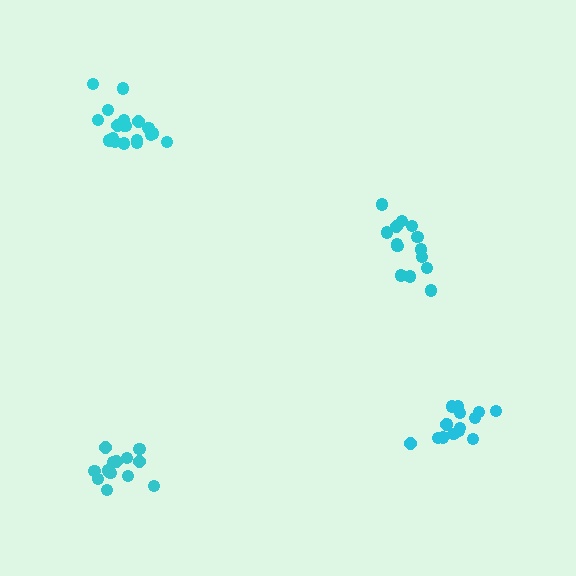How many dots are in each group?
Group 1: 15 dots, Group 2: 19 dots, Group 3: 13 dots, Group 4: 14 dots (61 total).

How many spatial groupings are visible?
There are 4 spatial groupings.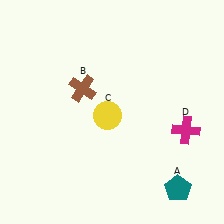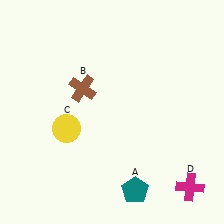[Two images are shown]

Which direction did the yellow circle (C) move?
The yellow circle (C) moved left.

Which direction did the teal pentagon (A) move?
The teal pentagon (A) moved left.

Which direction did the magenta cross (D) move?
The magenta cross (D) moved down.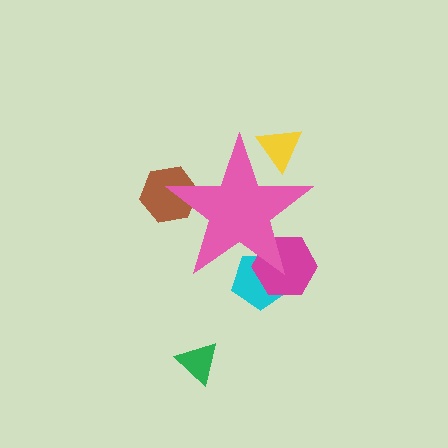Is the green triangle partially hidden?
No, the green triangle is fully visible.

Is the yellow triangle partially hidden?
Yes, the yellow triangle is partially hidden behind the pink star.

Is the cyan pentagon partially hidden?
Yes, the cyan pentagon is partially hidden behind the pink star.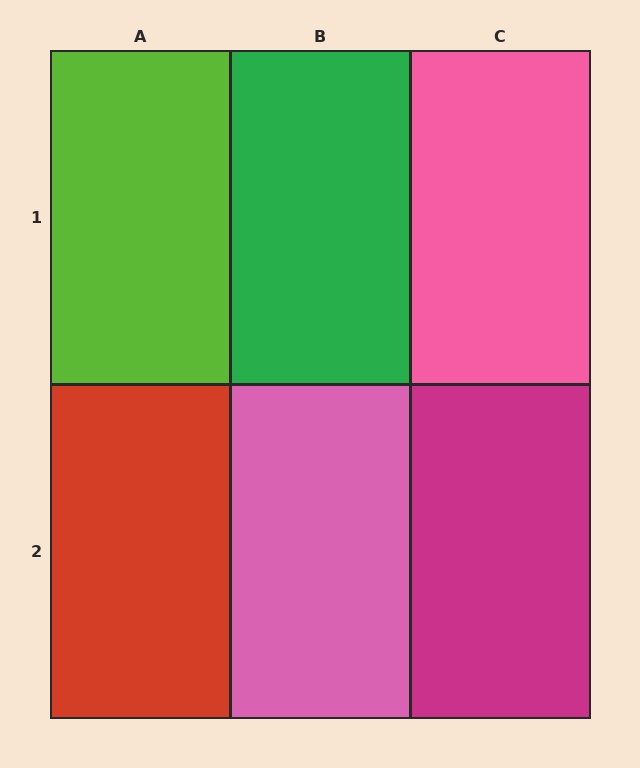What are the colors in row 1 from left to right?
Lime, green, pink.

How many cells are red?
1 cell is red.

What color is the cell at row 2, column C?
Magenta.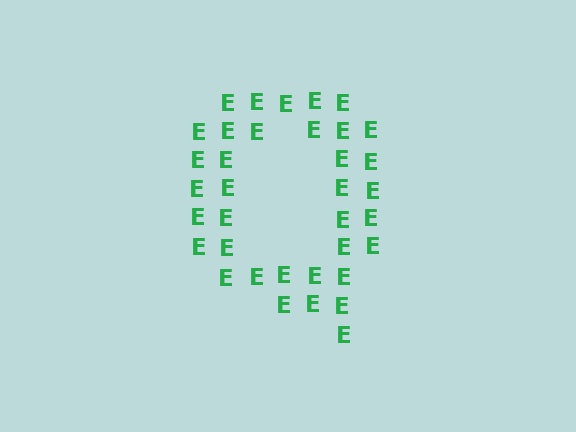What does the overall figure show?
The overall figure shows the letter Q.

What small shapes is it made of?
It is made of small letter E's.